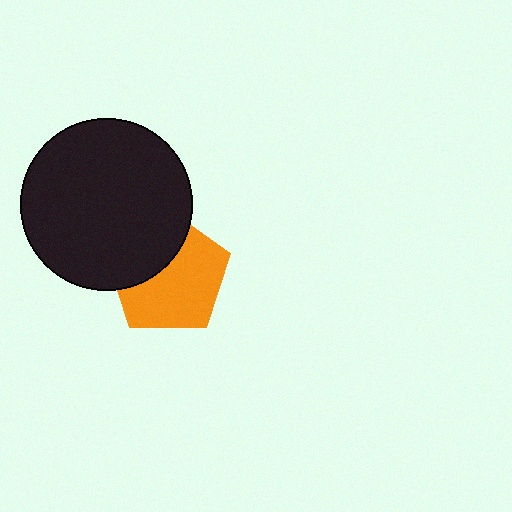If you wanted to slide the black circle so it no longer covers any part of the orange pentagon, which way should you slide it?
Slide it toward the upper-left — that is the most direct way to separate the two shapes.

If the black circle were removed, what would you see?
You would see the complete orange pentagon.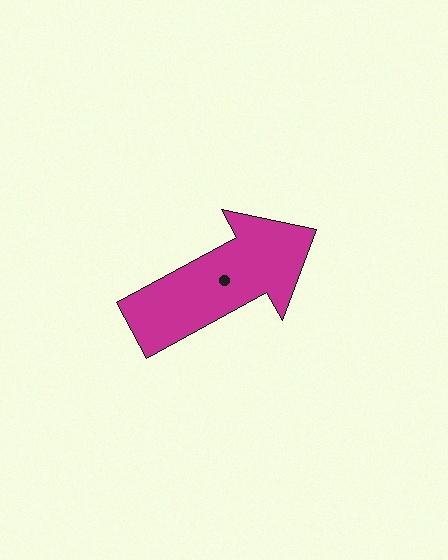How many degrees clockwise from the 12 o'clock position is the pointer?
Approximately 62 degrees.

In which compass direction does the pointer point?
Northeast.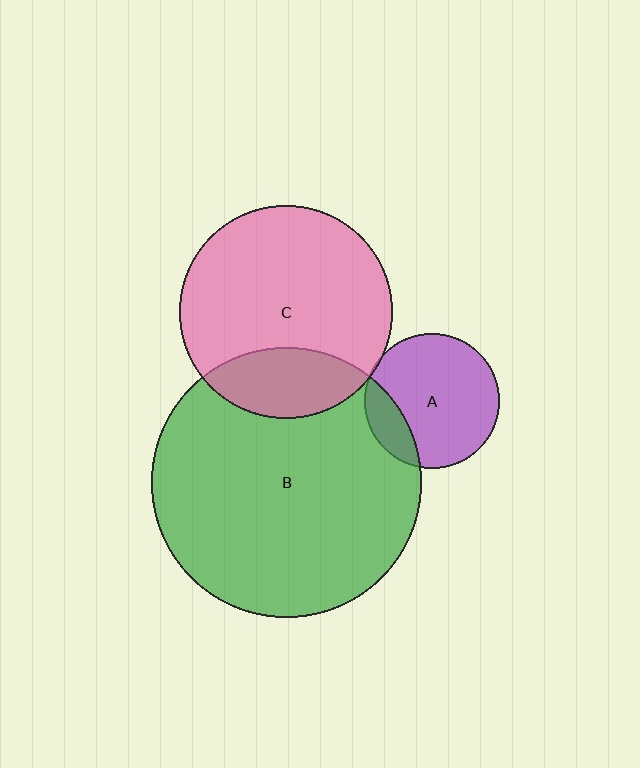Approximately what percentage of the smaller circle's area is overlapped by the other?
Approximately 20%.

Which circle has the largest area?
Circle B (green).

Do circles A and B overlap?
Yes.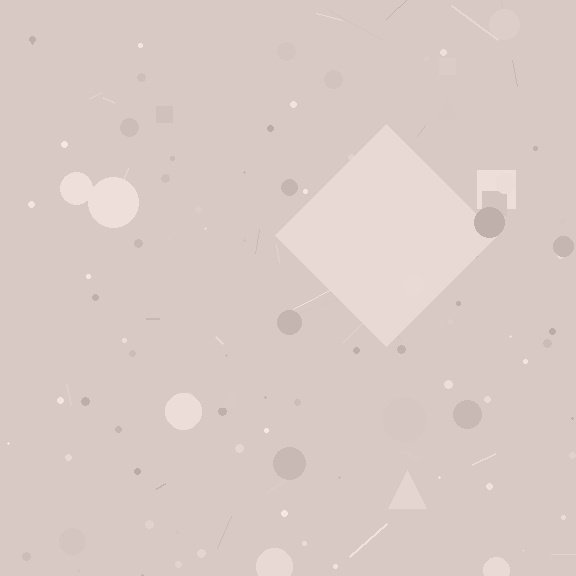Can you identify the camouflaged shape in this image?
The camouflaged shape is a diamond.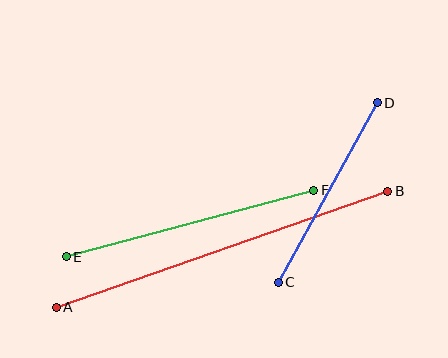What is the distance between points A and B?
The distance is approximately 351 pixels.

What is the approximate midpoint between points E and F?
The midpoint is at approximately (190, 224) pixels.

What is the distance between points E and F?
The distance is approximately 256 pixels.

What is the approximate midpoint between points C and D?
The midpoint is at approximately (328, 193) pixels.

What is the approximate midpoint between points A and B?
The midpoint is at approximately (222, 249) pixels.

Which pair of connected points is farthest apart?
Points A and B are farthest apart.